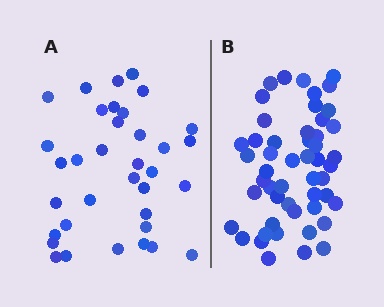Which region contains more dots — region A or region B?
Region B (the right region) has more dots.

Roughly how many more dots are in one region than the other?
Region B has approximately 15 more dots than region A.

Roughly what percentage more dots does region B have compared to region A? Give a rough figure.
About 45% more.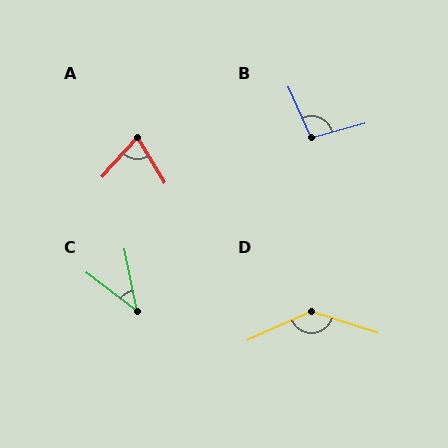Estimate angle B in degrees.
Approximately 99 degrees.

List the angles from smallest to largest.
C (42°), A (74°), B (99°), D (138°).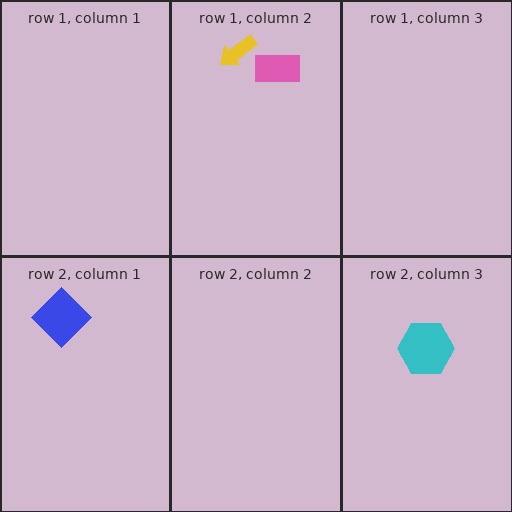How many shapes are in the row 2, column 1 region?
1.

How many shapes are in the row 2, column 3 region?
1.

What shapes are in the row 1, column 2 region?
The pink rectangle, the yellow arrow.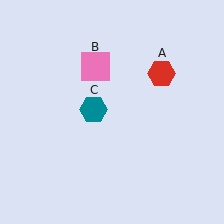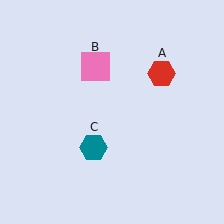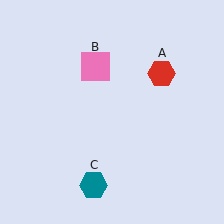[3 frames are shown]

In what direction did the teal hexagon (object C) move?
The teal hexagon (object C) moved down.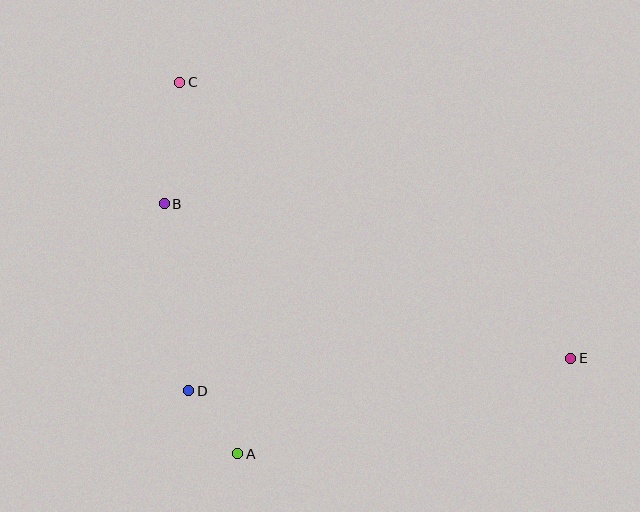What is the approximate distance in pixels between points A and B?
The distance between A and B is approximately 261 pixels.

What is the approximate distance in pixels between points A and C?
The distance between A and C is approximately 376 pixels.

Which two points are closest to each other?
Points A and D are closest to each other.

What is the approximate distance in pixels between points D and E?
The distance between D and E is approximately 384 pixels.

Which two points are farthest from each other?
Points C and E are farthest from each other.